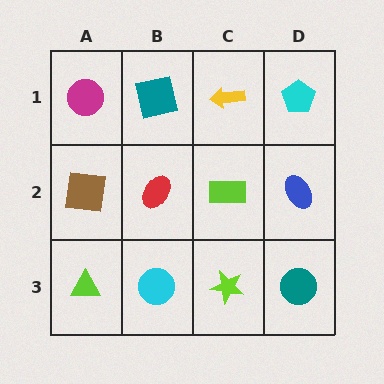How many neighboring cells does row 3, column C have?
3.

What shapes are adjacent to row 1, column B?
A red ellipse (row 2, column B), a magenta circle (row 1, column A), a yellow arrow (row 1, column C).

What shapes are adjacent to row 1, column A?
A brown square (row 2, column A), a teal square (row 1, column B).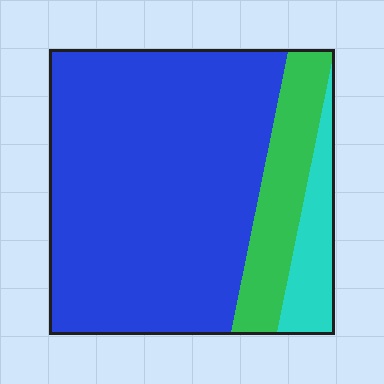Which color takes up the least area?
Cyan, at roughly 10%.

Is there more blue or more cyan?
Blue.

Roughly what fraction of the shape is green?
Green takes up about one sixth (1/6) of the shape.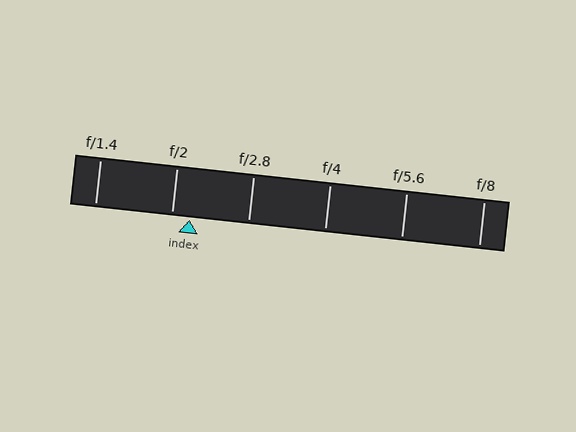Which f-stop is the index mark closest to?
The index mark is closest to f/2.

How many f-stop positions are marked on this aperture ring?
There are 6 f-stop positions marked.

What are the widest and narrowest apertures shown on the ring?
The widest aperture shown is f/1.4 and the narrowest is f/8.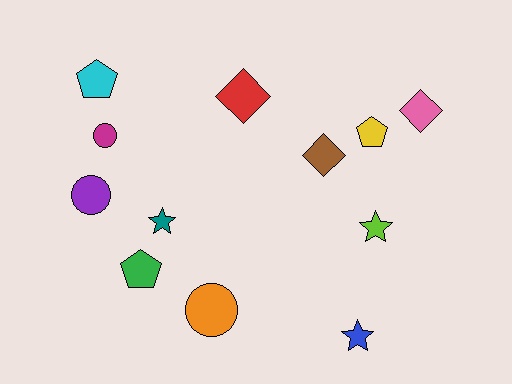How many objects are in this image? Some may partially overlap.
There are 12 objects.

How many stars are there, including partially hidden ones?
There are 3 stars.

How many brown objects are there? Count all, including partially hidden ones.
There is 1 brown object.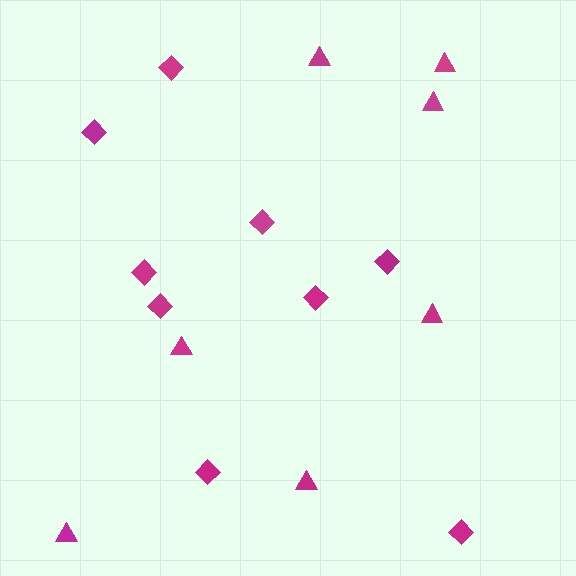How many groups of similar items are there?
There are 2 groups: one group of triangles (7) and one group of diamonds (9).